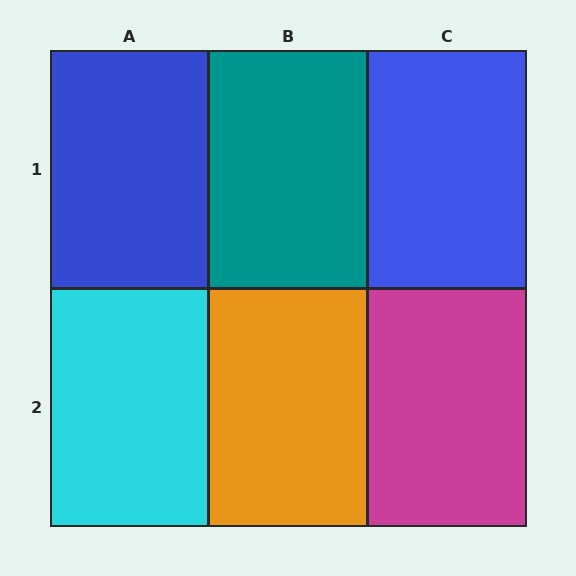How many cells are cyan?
1 cell is cyan.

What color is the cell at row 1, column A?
Blue.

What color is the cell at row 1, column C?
Blue.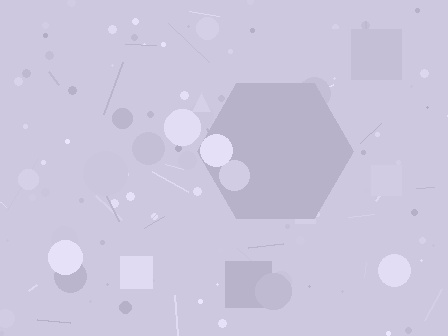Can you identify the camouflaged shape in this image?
The camouflaged shape is a hexagon.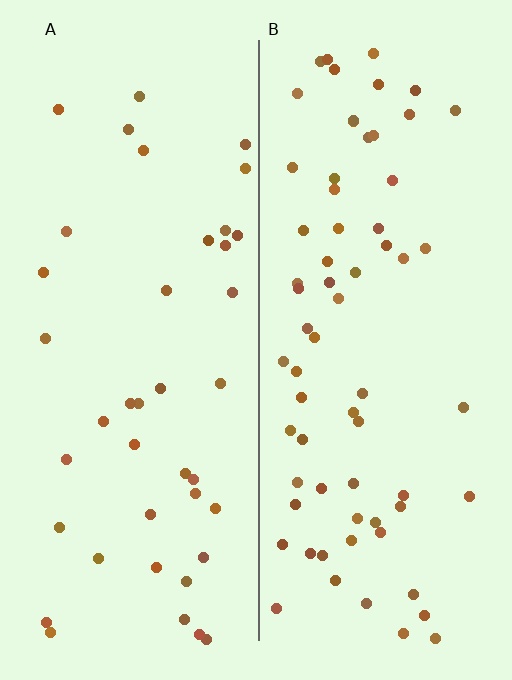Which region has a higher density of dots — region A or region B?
B (the right).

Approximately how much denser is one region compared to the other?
Approximately 1.7× — region B over region A.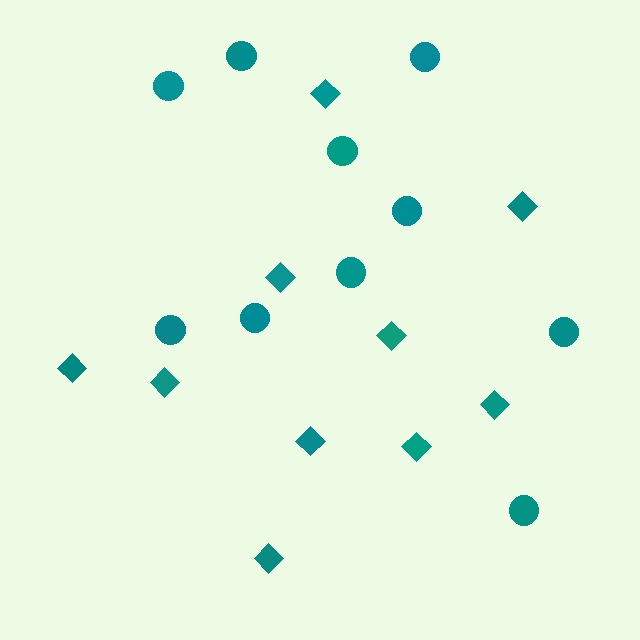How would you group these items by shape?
There are 2 groups: one group of diamonds (10) and one group of circles (10).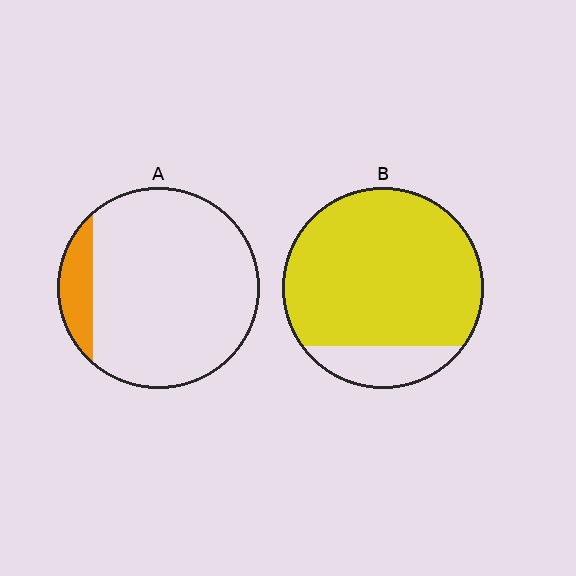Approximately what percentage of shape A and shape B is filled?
A is approximately 10% and B is approximately 85%.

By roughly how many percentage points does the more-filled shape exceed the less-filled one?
By roughly 70 percentage points (B over A).